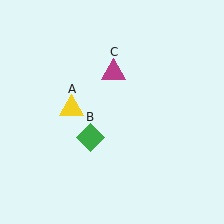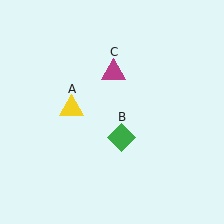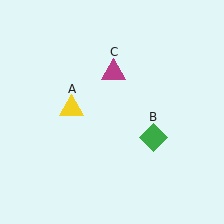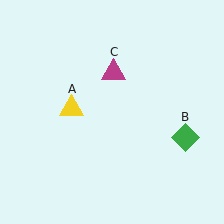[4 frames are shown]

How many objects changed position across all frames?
1 object changed position: green diamond (object B).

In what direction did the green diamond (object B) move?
The green diamond (object B) moved right.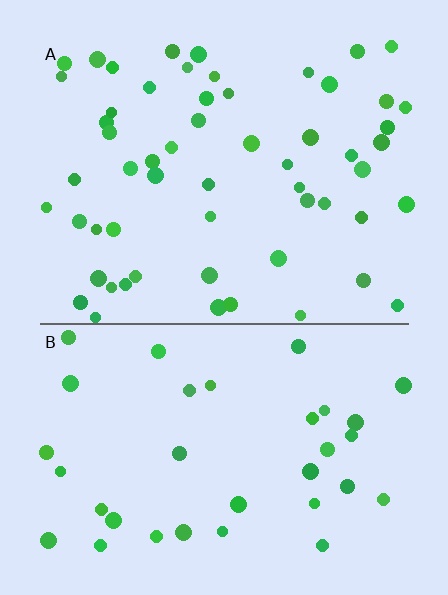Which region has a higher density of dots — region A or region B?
A (the top).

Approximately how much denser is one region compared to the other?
Approximately 1.7× — region A over region B.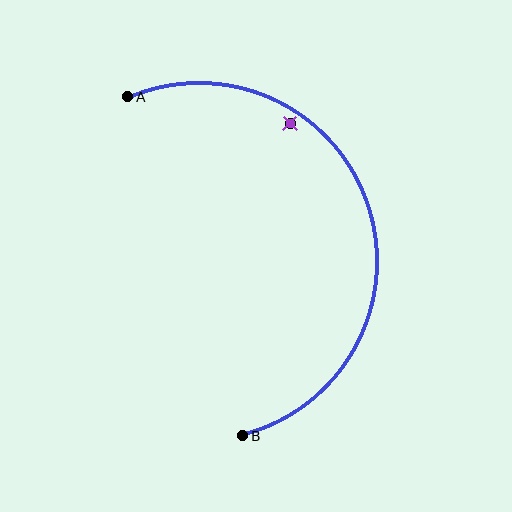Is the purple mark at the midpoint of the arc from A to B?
No — the purple mark does not lie on the arc at all. It sits slightly inside the curve.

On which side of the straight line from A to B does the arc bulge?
The arc bulges to the right of the straight line connecting A and B.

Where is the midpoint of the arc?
The arc midpoint is the point on the curve farthest from the straight line joining A and B. It sits to the right of that line.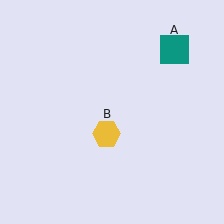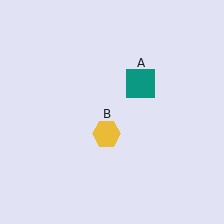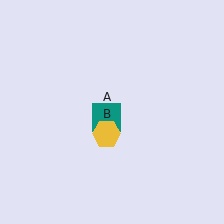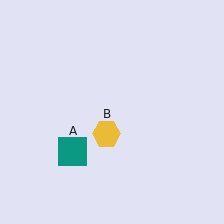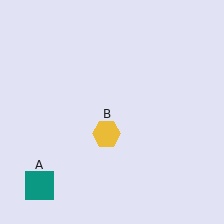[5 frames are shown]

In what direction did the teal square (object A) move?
The teal square (object A) moved down and to the left.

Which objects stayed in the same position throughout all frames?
Yellow hexagon (object B) remained stationary.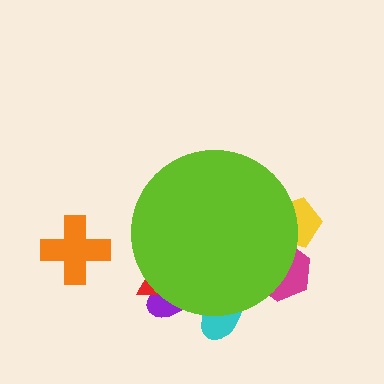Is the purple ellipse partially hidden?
Yes, the purple ellipse is partially hidden behind the lime circle.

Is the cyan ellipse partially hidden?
Yes, the cyan ellipse is partially hidden behind the lime circle.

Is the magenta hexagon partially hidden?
Yes, the magenta hexagon is partially hidden behind the lime circle.